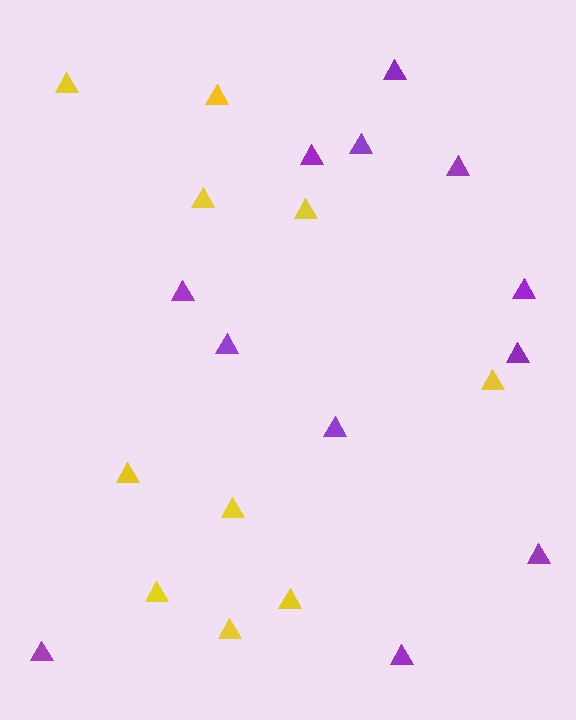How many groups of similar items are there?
There are 2 groups: one group of yellow triangles (10) and one group of purple triangles (12).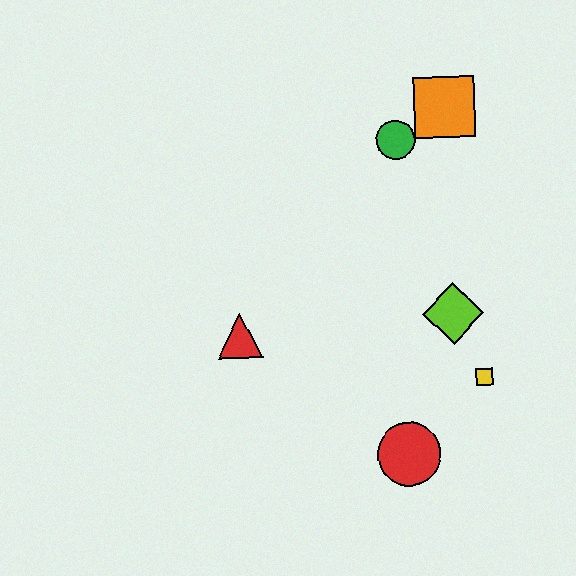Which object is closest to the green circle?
The orange square is closest to the green circle.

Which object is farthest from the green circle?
The red circle is farthest from the green circle.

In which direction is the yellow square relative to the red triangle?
The yellow square is to the right of the red triangle.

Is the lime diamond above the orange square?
No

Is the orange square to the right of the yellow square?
No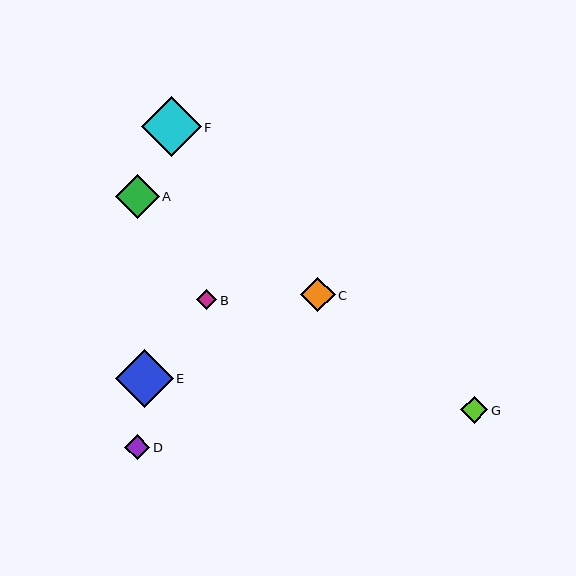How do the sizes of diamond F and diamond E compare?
Diamond F and diamond E are approximately the same size.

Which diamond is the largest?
Diamond F is the largest with a size of approximately 60 pixels.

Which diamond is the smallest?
Diamond B is the smallest with a size of approximately 20 pixels.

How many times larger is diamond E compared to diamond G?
Diamond E is approximately 2.2 times the size of diamond G.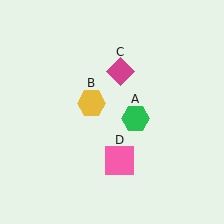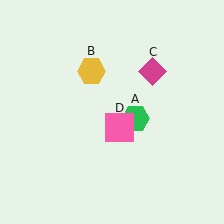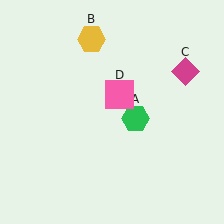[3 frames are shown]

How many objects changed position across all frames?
3 objects changed position: yellow hexagon (object B), magenta diamond (object C), pink square (object D).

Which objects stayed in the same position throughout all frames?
Green hexagon (object A) remained stationary.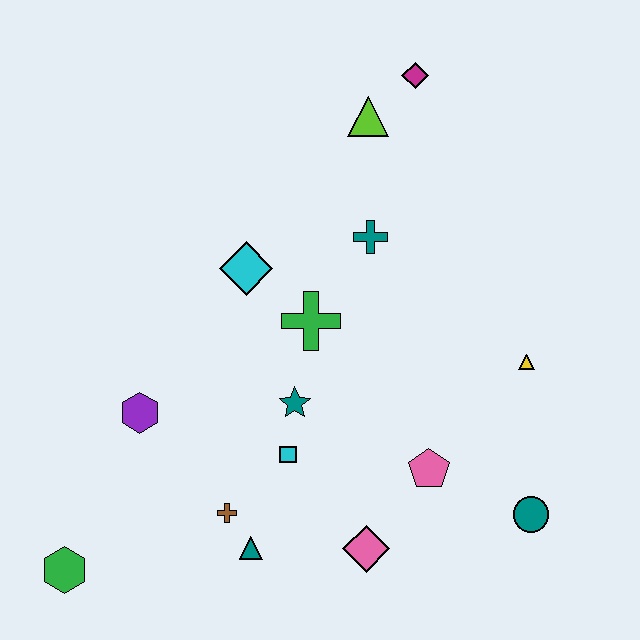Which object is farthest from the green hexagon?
The magenta diamond is farthest from the green hexagon.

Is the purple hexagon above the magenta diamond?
No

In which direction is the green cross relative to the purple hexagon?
The green cross is to the right of the purple hexagon.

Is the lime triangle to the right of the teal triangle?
Yes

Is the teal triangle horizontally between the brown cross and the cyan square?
Yes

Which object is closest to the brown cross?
The teal triangle is closest to the brown cross.